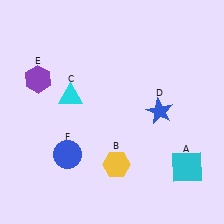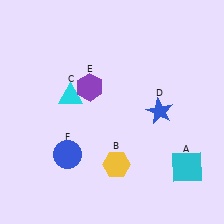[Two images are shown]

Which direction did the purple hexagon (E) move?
The purple hexagon (E) moved right.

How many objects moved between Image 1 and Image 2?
1 object moved between the two images.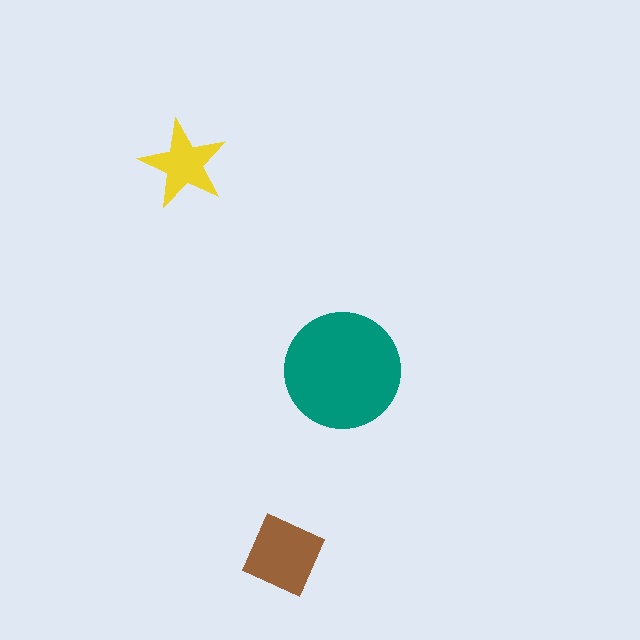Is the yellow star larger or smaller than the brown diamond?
Smaller.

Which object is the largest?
The teal circle.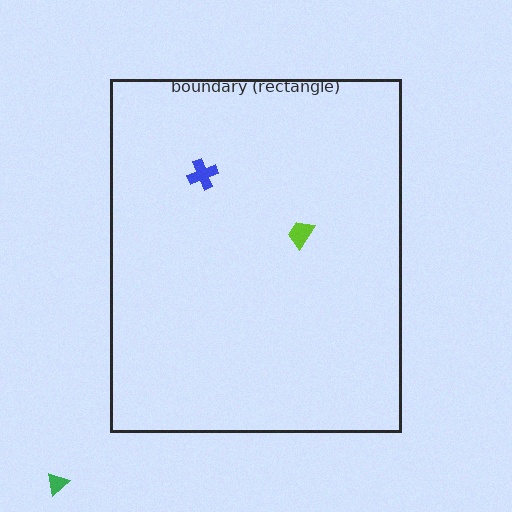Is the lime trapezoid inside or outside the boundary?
Inside.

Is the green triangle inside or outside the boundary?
Outside.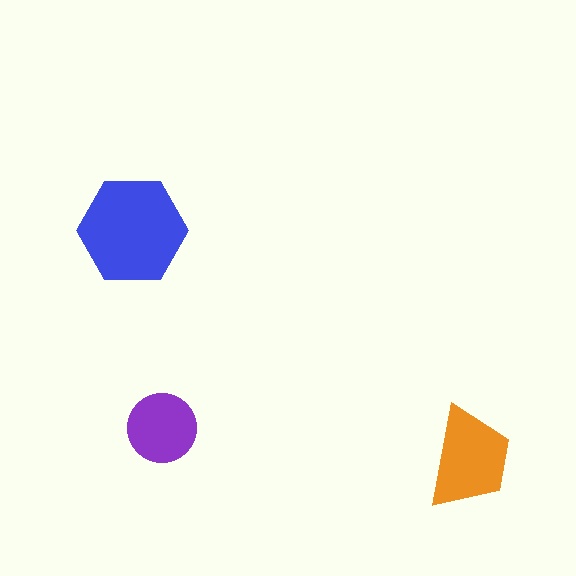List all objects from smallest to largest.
The purple circle, the orange trapezoid, the blue hexagon.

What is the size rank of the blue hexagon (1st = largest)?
1st.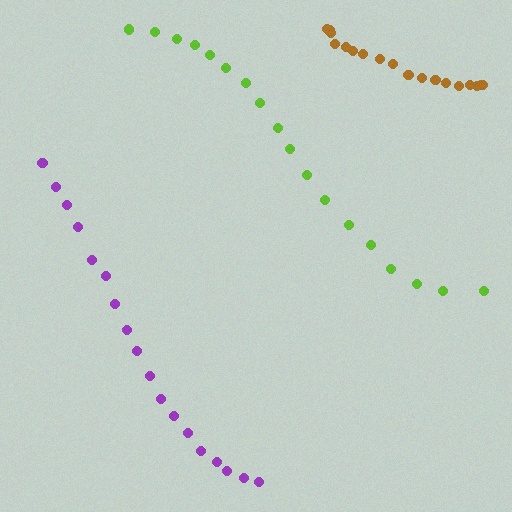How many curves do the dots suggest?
There are 3 distinct paths.